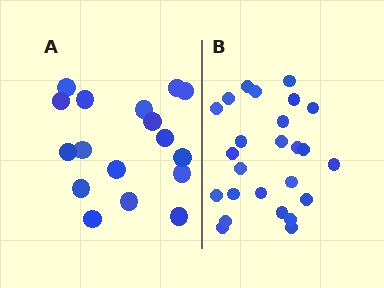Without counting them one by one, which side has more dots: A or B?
Region B (the right region) has more dots.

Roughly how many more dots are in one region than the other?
Region B has roughly 8 or so more dots than region A.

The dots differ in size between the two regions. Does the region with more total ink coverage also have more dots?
No. Region A has more total ink coverage because its dots are larger, but region B actually contains more individual dots. Total area can be misleading — the number of items is what matters here.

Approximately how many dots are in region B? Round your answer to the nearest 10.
About 20 dots. (The exact count is 25, which rounds to 20.)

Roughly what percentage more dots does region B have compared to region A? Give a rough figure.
About 45% more.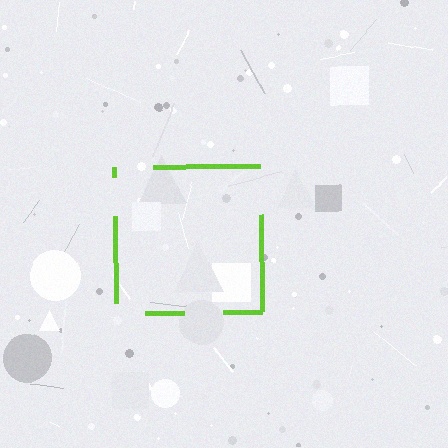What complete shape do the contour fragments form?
The contour fragments form a square.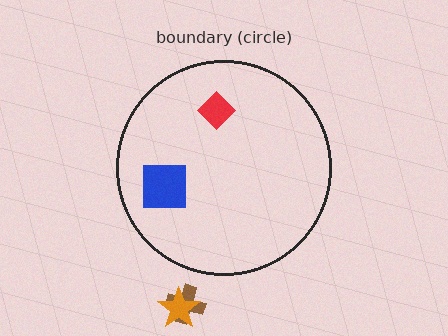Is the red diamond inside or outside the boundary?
Inside.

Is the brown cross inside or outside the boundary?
Outside.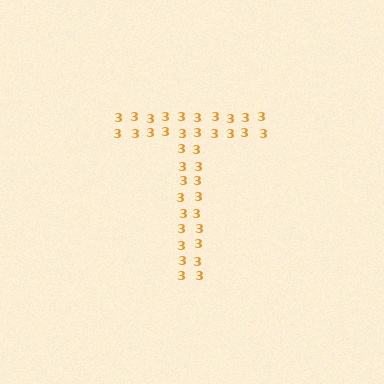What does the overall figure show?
The overall figure shows the letter T.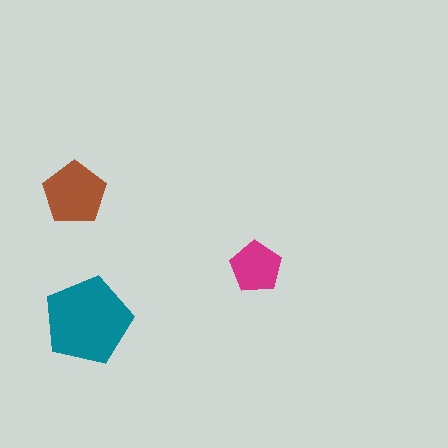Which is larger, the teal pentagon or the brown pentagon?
The teal one.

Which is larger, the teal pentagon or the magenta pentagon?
The teal one.